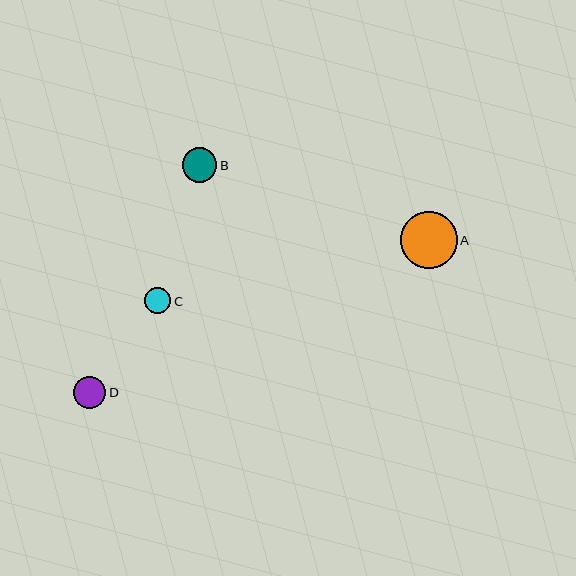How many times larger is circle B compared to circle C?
Circle B is approximately 1.3 times the size of circle C.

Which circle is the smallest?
Circle C is the smallest with a size of approximately 26 pixels.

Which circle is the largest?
Circle A is the largest with a size of approximately 57 pixels.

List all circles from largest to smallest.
From largest to smallest: A, B, D, C.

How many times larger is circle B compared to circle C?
Circle B is approximately 1.3 times the size of circle C.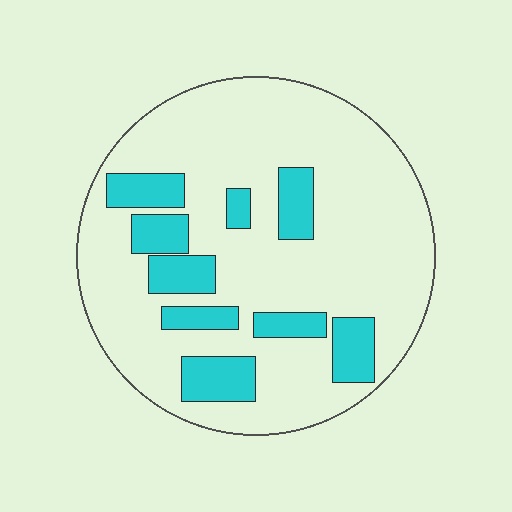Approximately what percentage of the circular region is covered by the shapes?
Approximately 20%.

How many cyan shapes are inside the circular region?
9.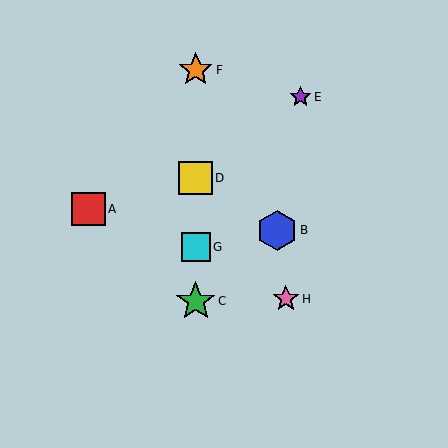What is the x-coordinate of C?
Object C is at x≈196.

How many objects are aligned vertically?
4 objects (C, D, F, G) are aligned vertically.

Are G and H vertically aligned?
No, G is at x≈196 and H is at x≈286.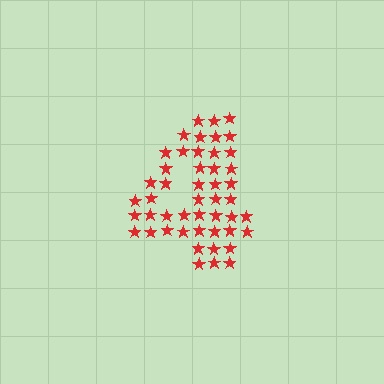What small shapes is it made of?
It is made of small stars.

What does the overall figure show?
The overall figure shows the digit 4.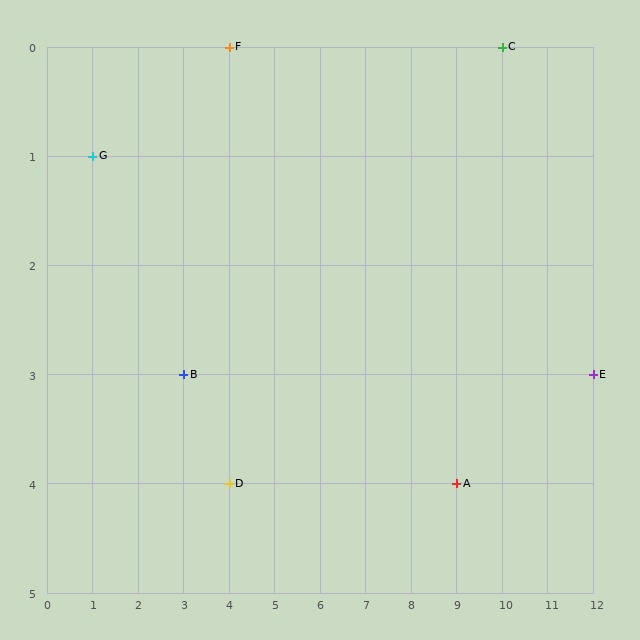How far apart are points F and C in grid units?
Points F and C are 6 columns apart.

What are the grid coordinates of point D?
Point D is at grid coordinates (4, 4).